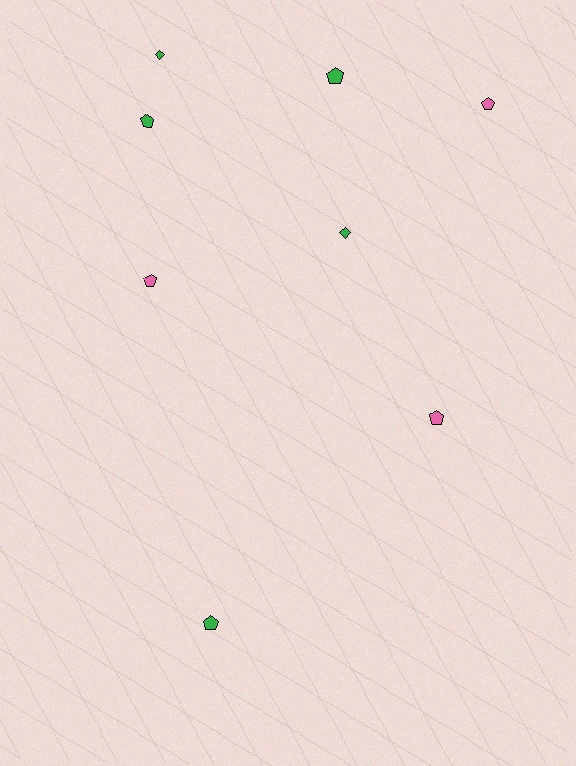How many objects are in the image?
There are 8 objects.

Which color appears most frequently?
Green, with 5 objects.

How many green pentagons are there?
There are 3 green pentagons.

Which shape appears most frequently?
Pentagon, with 6 objects.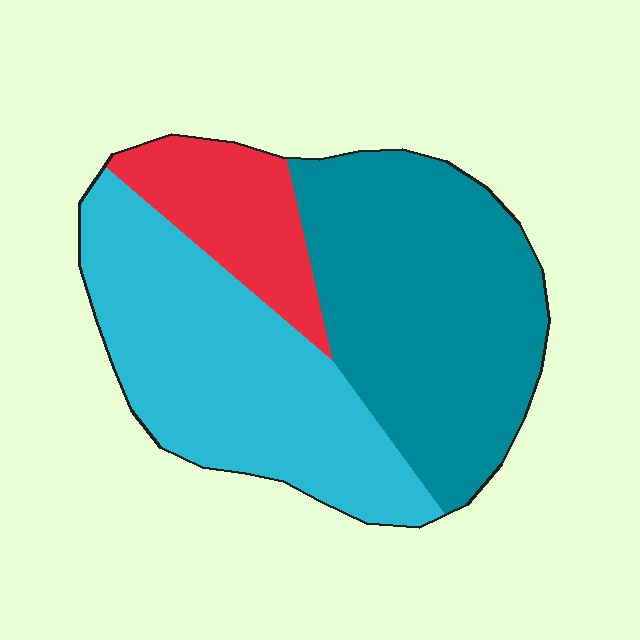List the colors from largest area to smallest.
From largest to smallest: teal, cyan, red.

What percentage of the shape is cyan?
Cyan takes up about two fifths (2/5) of the shape.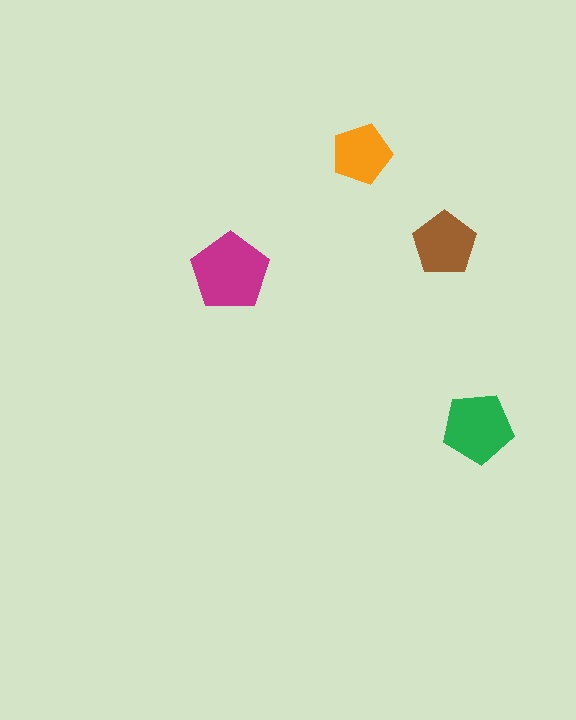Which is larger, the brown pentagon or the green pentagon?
The green one.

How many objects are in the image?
There are 4 objects in the image.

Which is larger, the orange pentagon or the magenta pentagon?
The magenta one.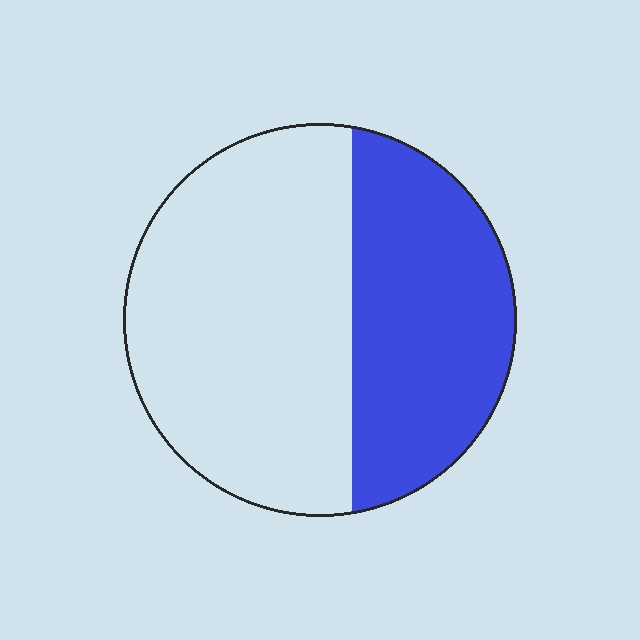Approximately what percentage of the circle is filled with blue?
Approximately 40%.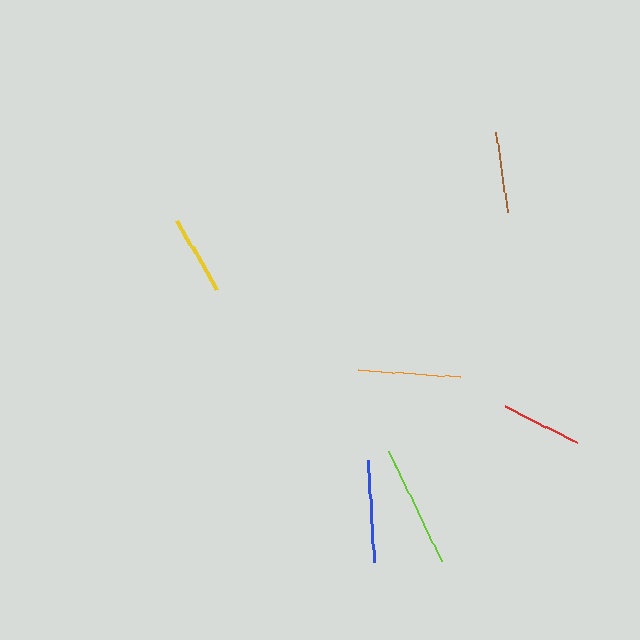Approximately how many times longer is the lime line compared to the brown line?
The lime line is approximately 1.5 times the length of the brown line.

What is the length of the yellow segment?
The yellow segment is approximately 80 pixels long.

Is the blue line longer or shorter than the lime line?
The lime line is longer than the blue line.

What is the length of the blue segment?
The blue segment is approximately 102 pixels long.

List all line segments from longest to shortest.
From longest to shortest: lime, orange, blue, brown, red, yellow.